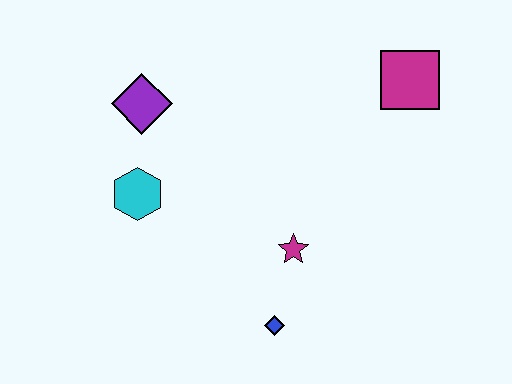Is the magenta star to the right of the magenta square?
No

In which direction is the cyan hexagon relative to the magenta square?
The cyan hexagon is to the left of the magenta square.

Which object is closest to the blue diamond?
The magenta star is closest to the blue diamond.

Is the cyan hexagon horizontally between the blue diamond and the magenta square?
No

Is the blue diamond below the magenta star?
Yes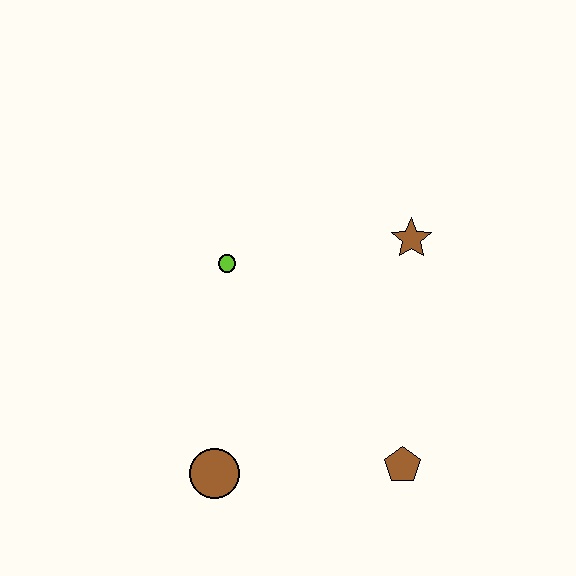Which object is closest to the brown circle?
The brown pentagon is closest to the brown circle.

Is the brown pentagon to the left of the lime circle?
No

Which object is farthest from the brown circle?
The brown star is farthest from the brown circle.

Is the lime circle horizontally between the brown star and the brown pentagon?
No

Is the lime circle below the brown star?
Yes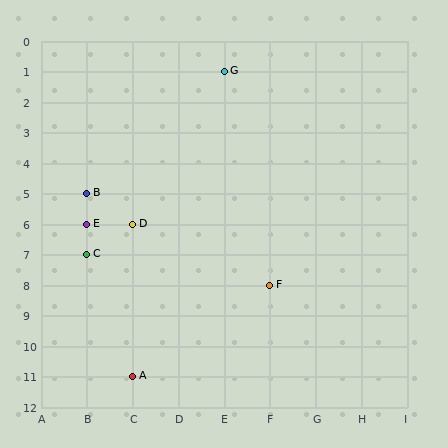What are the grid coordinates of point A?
Point A is at grid coordinates (C, 11).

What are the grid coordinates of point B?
Point B is at grid coordinates (B, 5).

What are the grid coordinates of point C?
Point C is at grid coordinates (B, 7).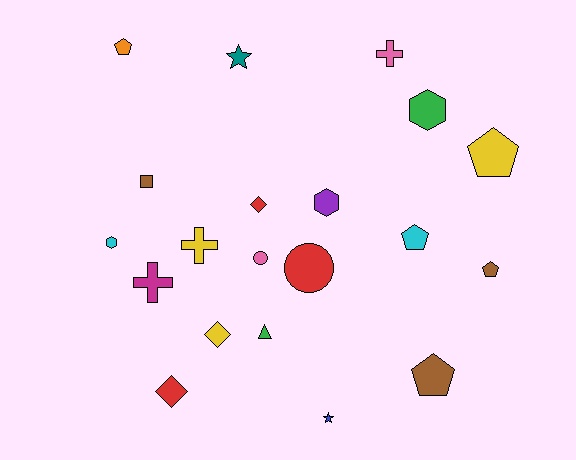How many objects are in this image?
There are 20 objects.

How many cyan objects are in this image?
There are 2 cyan objects.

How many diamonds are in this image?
There are 3 diamonds.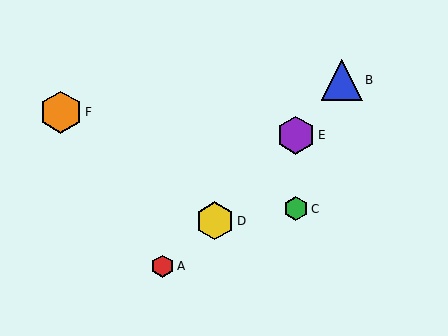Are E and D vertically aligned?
No, E is at x≈296 and D is at x≈215.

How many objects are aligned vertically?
2 objects (C, E) are aligned vertically.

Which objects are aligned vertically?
Objects C, E are aligned vertically.